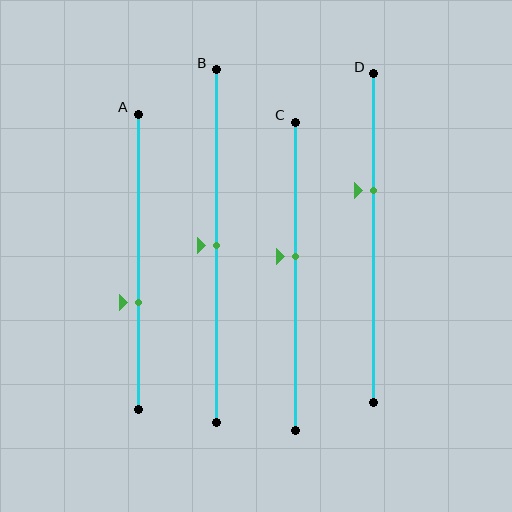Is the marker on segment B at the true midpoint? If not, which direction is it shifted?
Yes, the marker on segment B is at the true midpoint.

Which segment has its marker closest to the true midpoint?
Segment B has its marker closest to the true midpoint.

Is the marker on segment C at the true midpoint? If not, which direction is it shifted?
No, the marker on segment C is shifted upward by about 7% of the segment length.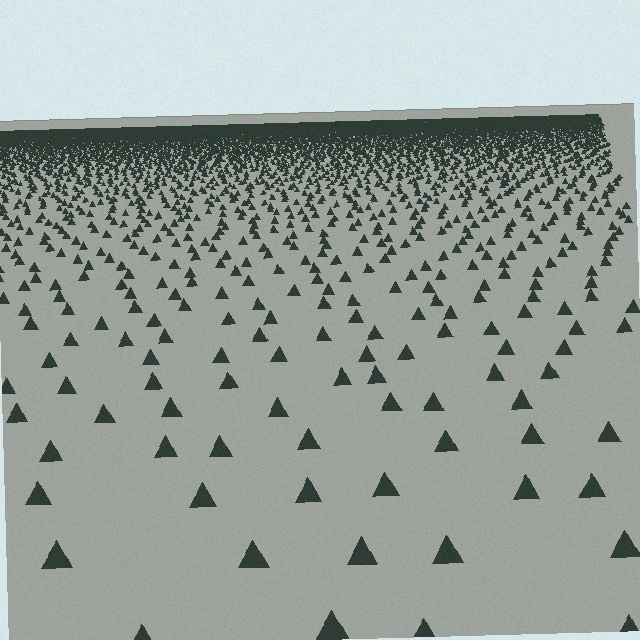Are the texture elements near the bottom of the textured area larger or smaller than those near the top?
Larger. Near the bottom, elements are closer to the viewer and appear at a bigger on-screen size.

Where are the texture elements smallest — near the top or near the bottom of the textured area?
Near the top.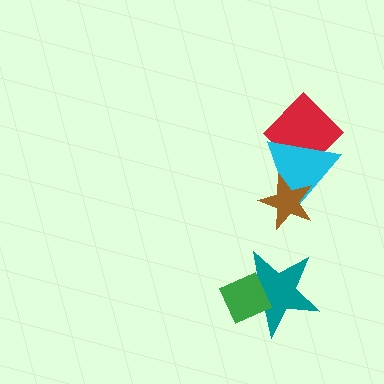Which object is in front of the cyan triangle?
The brown star is in front of the cyan triangle.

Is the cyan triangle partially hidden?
Yes, it is partially covered by another shape.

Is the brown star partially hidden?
No, no other shape covers it.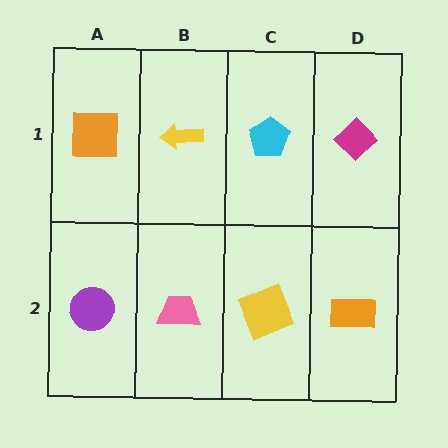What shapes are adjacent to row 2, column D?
A magenta diamond (row 1, column D), a yellow square (row 2, column C).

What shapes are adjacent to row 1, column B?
A pink trapezoid (row 2, column B), an orange square (row 1, column A), a cyan pentagon (row 1, column C).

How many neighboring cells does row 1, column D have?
2.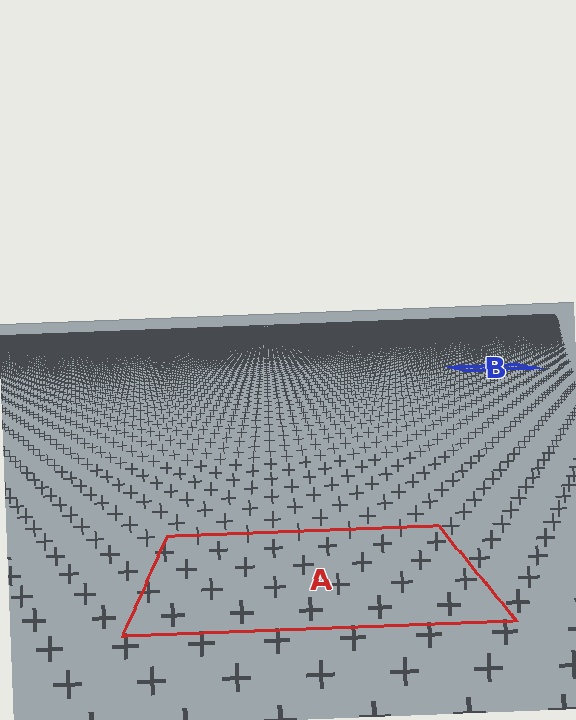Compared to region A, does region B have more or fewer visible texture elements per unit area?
Region B has more texture elements per unit area — they are packed more densely because it is farther away.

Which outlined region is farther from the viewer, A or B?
Region B is farther from the viewer — the texture elements inside it appear smaller and more densely packed.